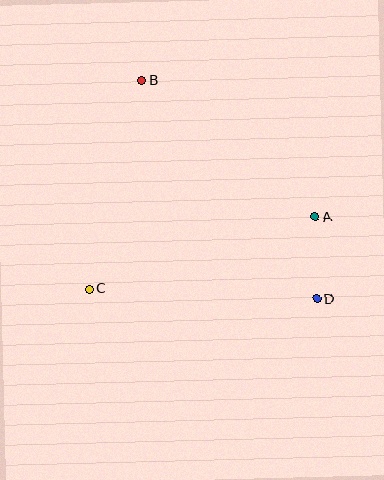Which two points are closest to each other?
Points A and D are closest to each other.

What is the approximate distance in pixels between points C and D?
The distance between C and D is approximately 228 pixels.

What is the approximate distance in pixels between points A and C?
The distance between A and C is approximately 237 pixels.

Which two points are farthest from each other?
Points B and D are farthest from each other.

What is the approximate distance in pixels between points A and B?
The distance between A and B is approximately 221 pixels.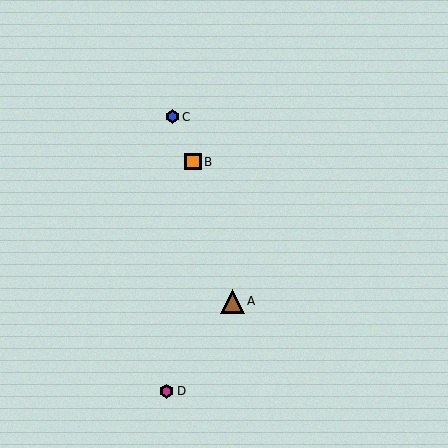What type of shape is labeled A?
Shape A is a brown triangle.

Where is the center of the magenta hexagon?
The center of the magenta hexagon is at (167, 391).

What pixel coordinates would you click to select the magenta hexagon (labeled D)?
Click at (167, 391) to select the magenta hexagon D.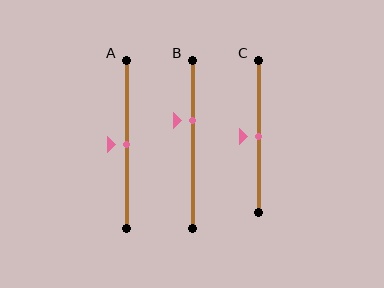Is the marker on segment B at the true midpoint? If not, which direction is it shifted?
No, the marker on segment B is shifted upward by about 14% of the segment length.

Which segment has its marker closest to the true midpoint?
Segment A has its marker closest to the true midpoint.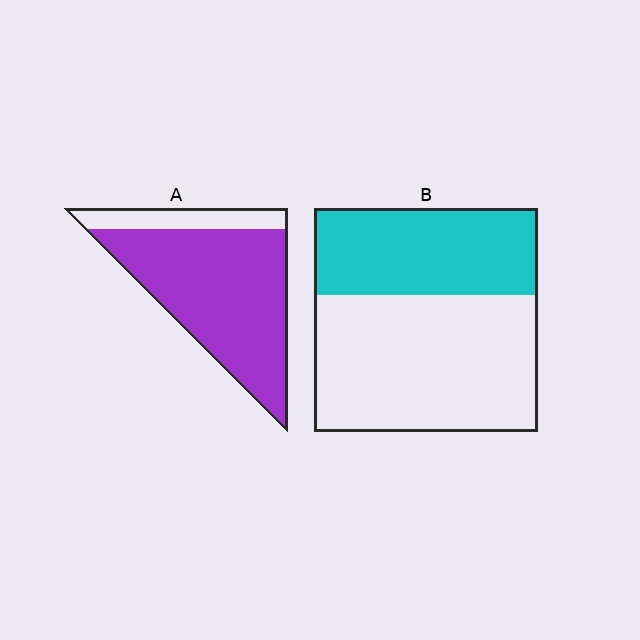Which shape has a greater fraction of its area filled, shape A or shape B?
Shape A.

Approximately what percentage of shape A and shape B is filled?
A is approximately 80% and B is approximately 40%.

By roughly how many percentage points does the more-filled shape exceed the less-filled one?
By roughly 45 percentage points (A over B).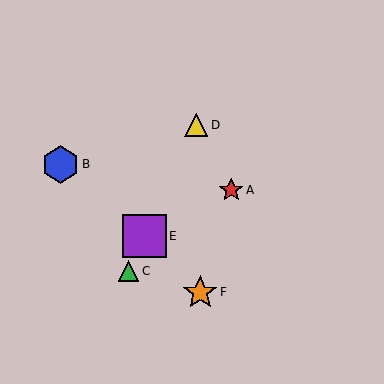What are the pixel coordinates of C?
Object C is at (128, 271).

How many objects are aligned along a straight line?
3 objects (C, D, E) are aligned along a straight line.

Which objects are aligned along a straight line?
Objects C, D, E are aligned along a straight line.